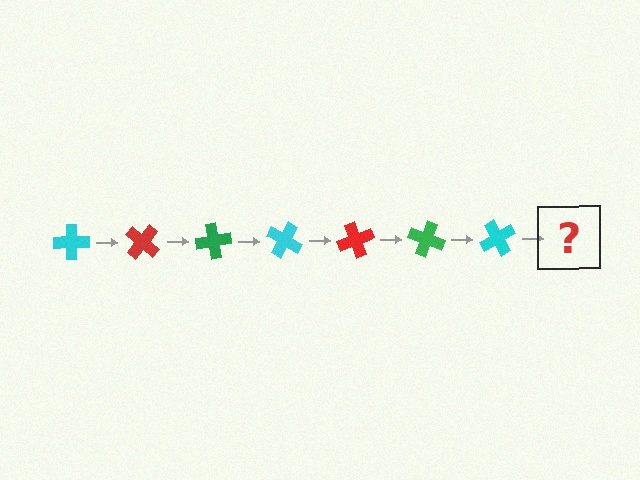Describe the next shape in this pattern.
It should be a red cross, rotated 280 degrees from the start.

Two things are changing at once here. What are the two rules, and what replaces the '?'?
The two rules are that it rotates 40 degrees each step and the color cycles through cyan, red, and green. The '?' should be a red cross, rotated 280 degrees from the start.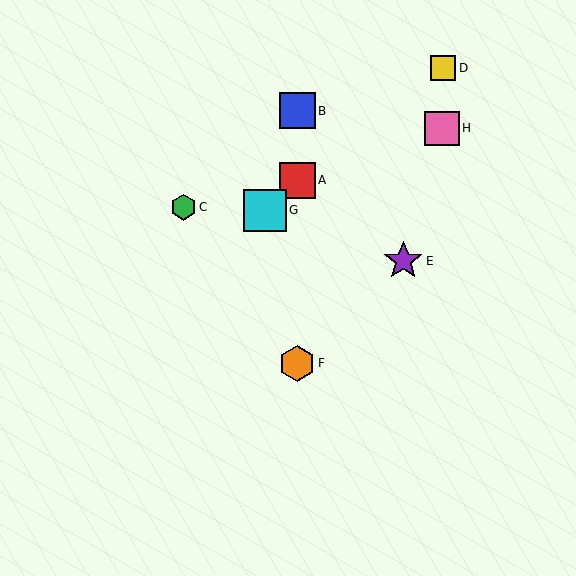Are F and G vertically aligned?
No, F is at x≈297 and G is at x≈265.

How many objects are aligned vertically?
3 objects (A, B, F) are aligned vertically.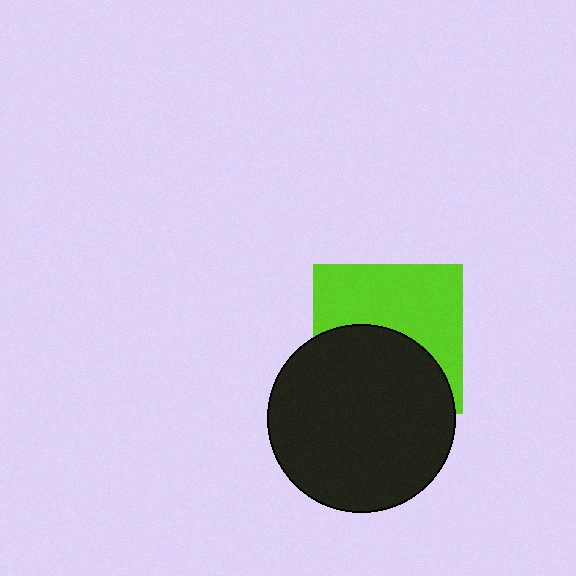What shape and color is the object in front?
The object in front is a black circle.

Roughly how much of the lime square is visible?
About half of it is visible (roughly 53%).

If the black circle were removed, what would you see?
You would see the complete lime square.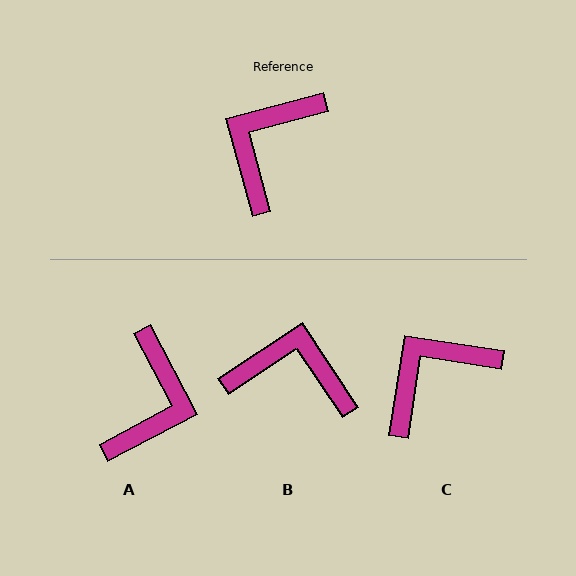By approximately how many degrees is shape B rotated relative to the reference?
Approximately 72 degrees clockwise.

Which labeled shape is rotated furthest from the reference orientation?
A, about 167 degrees away.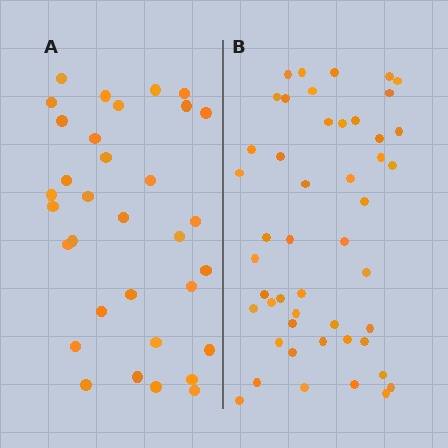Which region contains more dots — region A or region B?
Region B (the right region) has more dots.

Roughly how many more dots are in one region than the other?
Region B has approximately 15 more dots than region A.